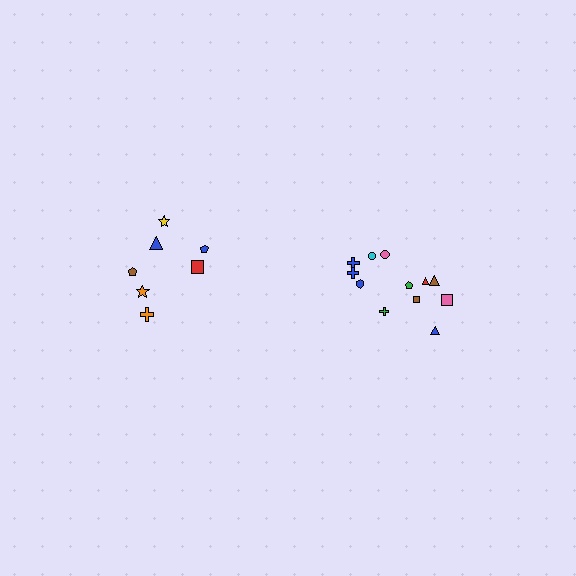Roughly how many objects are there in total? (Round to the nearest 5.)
Roughly 20 objects in total.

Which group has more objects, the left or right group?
The right group.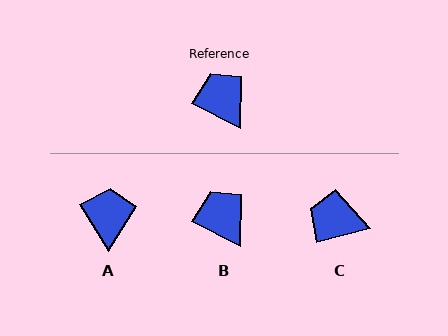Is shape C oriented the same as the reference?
No, it is off by about 43 degrees.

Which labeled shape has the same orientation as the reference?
B.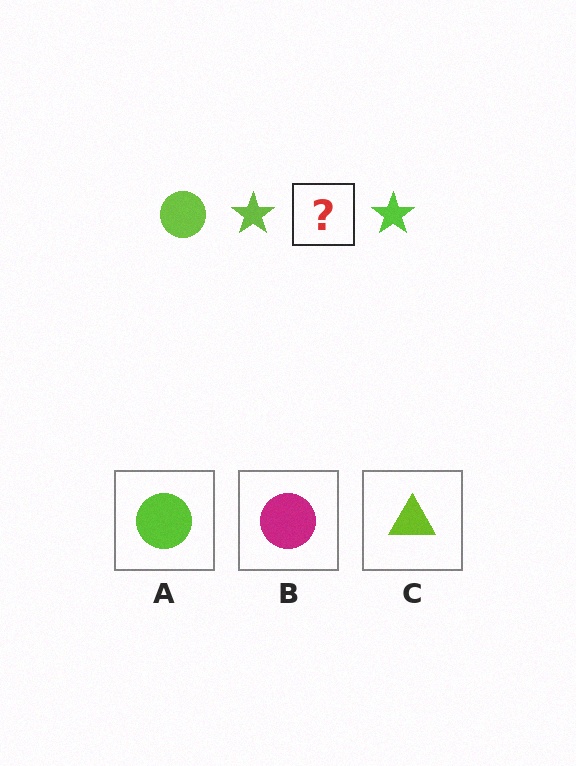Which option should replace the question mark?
Option A.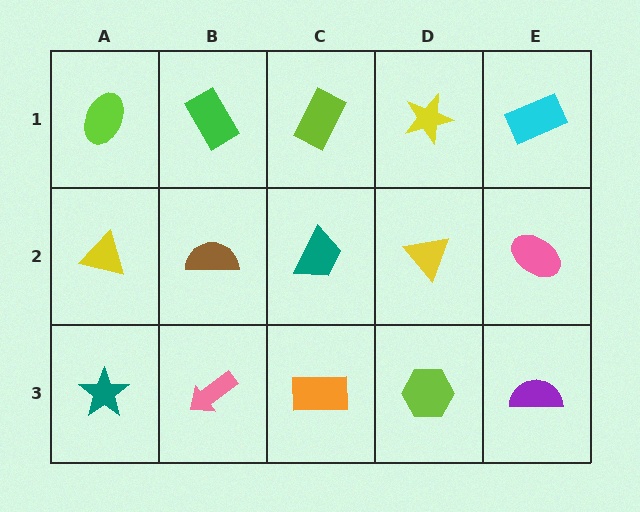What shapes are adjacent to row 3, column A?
A yellow triangle (row 2, column A), a pink arrow (row 3, column B).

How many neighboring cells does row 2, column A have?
3.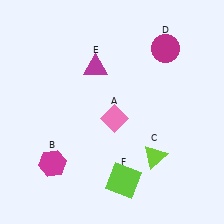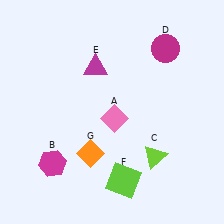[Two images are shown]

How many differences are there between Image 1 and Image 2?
There is 1 difference between the two images.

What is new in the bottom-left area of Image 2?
An orange diamond (G) was added in the bottom-left area of Image 2.